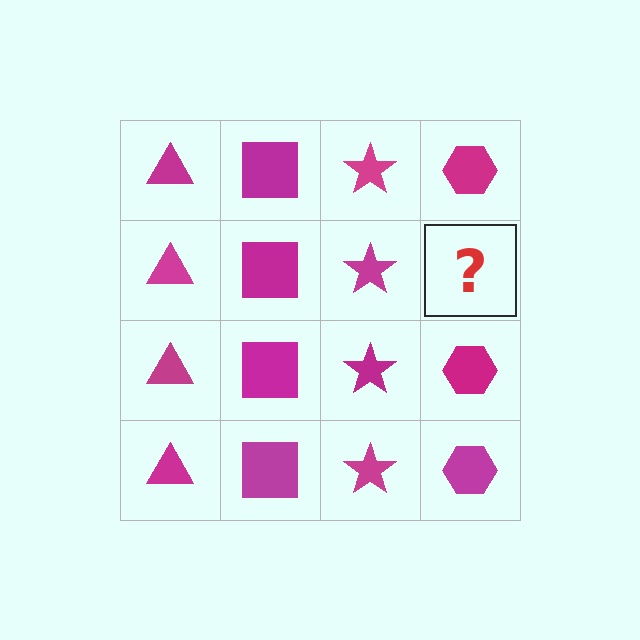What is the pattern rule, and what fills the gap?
The rule is that each column has a consistent shape. The gap should be filled with a magenta hexagon.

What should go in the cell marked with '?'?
The missing cell should contain a magenta hexagon.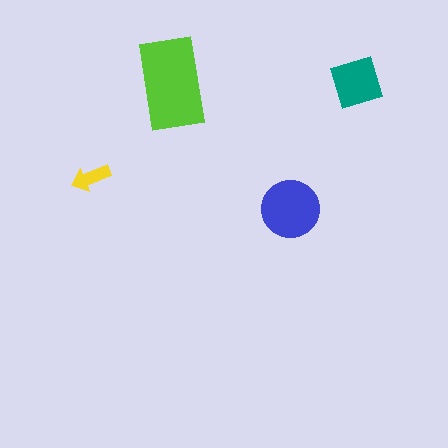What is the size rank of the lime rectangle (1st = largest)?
1st.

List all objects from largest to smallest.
The lime rectangle, the blue circle, the teal diamond, the yellow arrow.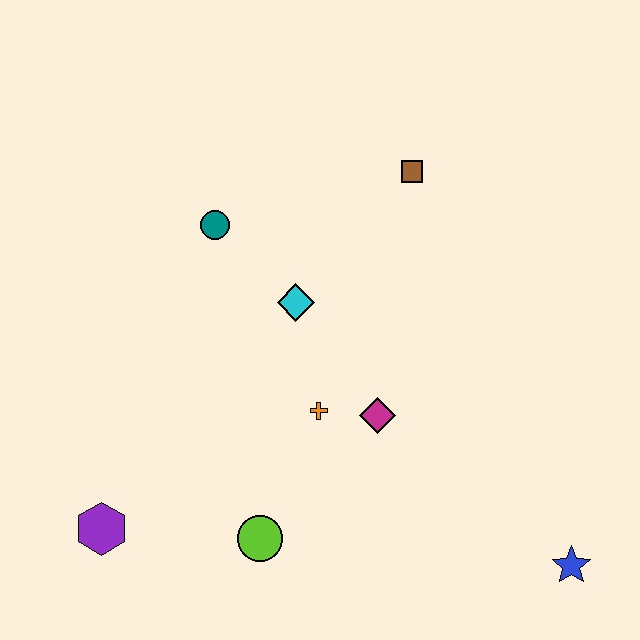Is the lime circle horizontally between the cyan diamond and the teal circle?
Yes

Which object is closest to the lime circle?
The orange cross is closest to the lime circle.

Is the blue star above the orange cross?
No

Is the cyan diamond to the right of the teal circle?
Yes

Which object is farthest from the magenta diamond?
The purple hexagon is farthest from the magenta diamond.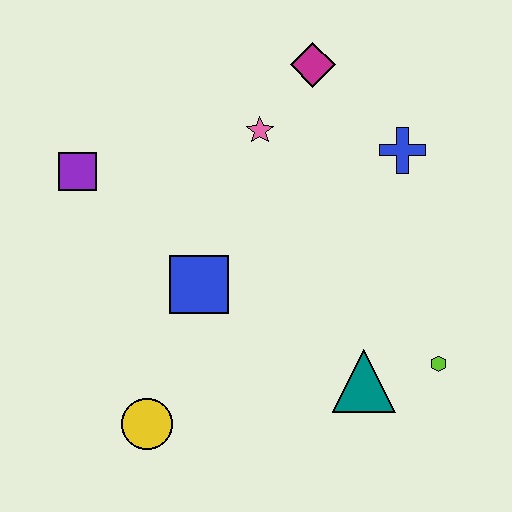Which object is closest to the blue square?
The yellow circle is closest to the blue square.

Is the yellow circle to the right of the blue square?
No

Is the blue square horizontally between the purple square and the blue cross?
Yes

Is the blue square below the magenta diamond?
Yes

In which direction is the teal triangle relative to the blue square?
The teal triangle is to the right of the blue square.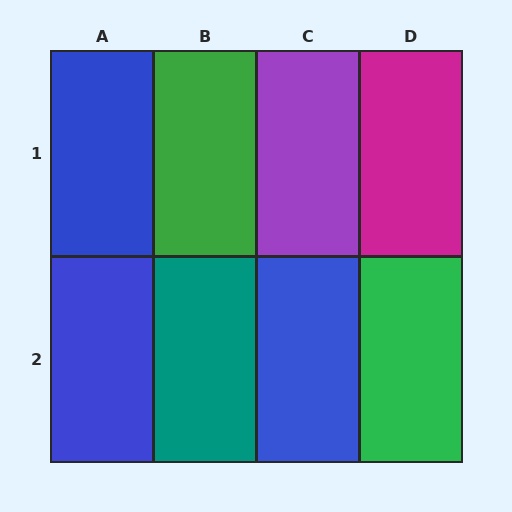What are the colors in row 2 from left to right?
Blue, teal, blue, green.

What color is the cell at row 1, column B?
Green.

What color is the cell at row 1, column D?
Magenta.